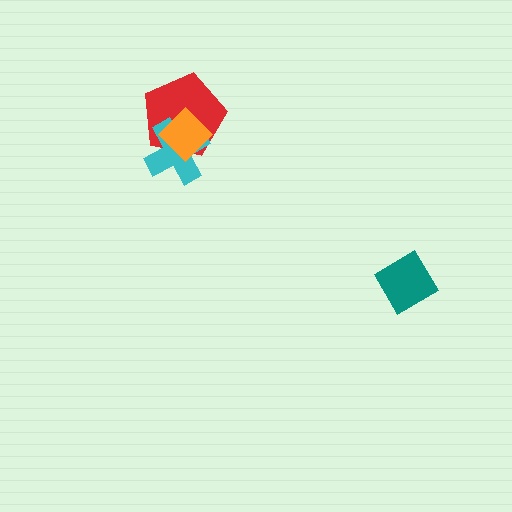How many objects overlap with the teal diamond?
0 objects overlap with the teal diamond.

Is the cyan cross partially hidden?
Yes, it is partially covered by another shape.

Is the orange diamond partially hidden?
No, no other shape covers it.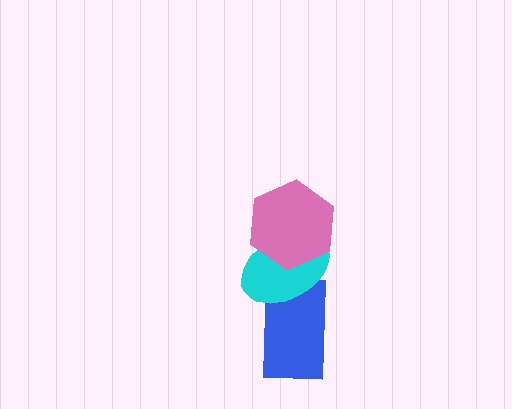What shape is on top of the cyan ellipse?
The pink hexagon is on top of the cyan ellipse.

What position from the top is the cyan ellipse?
The cyan ellipse is 2nd from the top.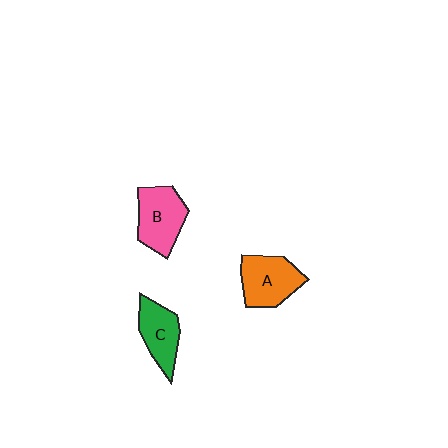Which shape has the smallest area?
Shape C (green).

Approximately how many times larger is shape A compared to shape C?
Approximately 1.2 times.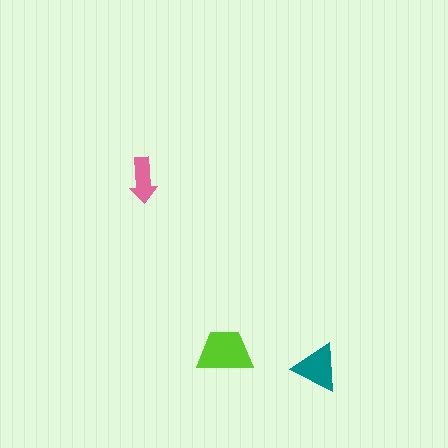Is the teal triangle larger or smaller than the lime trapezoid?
Smaller.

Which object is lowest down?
The teal triangle is bottommost.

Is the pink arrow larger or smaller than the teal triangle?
Smaller.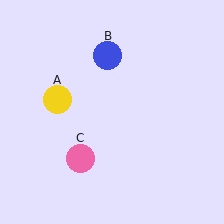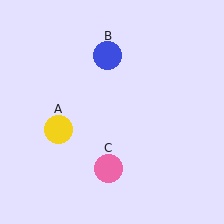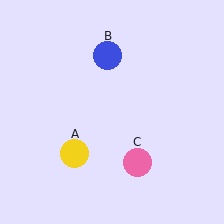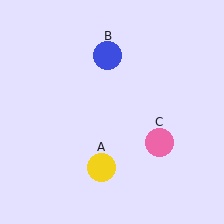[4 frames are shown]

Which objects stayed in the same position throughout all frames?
Blue circle (object B) remained stationary.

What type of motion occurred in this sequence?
The yellow circle (object A), pink circle (object C) rotated counterclockwise around the center of the scene.